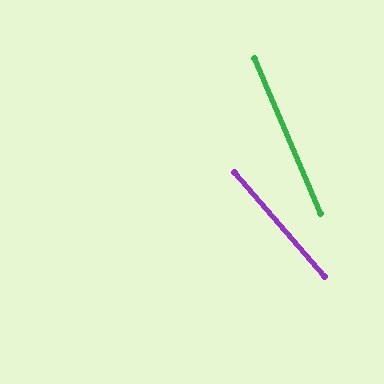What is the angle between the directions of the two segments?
Approximately 18 degrees.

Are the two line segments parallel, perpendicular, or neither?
Neither parallel nor perpendicular — they differ by about 18°.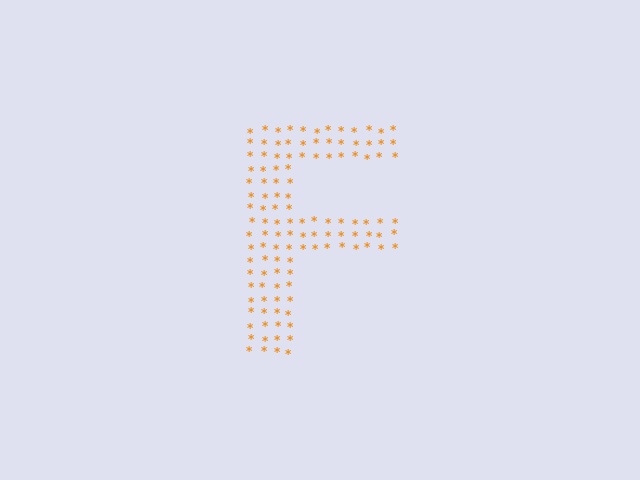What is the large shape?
The large shape is the letter F.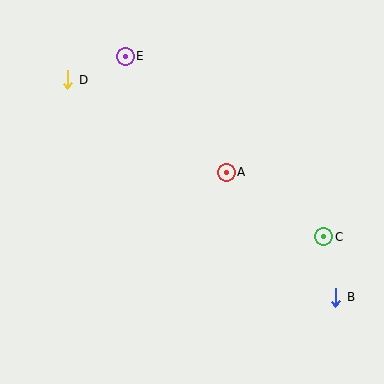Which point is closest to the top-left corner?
Point D is closest to the top-left corner.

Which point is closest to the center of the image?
Point A at (226, 172) is closest to the center.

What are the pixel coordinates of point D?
Point D is at (68, 80).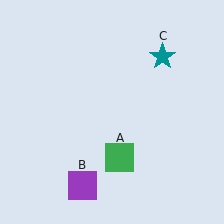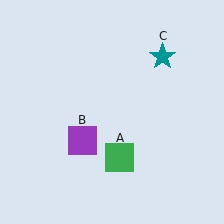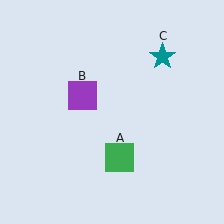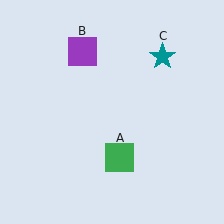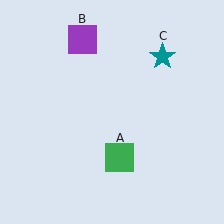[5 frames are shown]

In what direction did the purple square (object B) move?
The purple square (object B) moved up.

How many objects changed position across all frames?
1 object changed position: purple square (object B).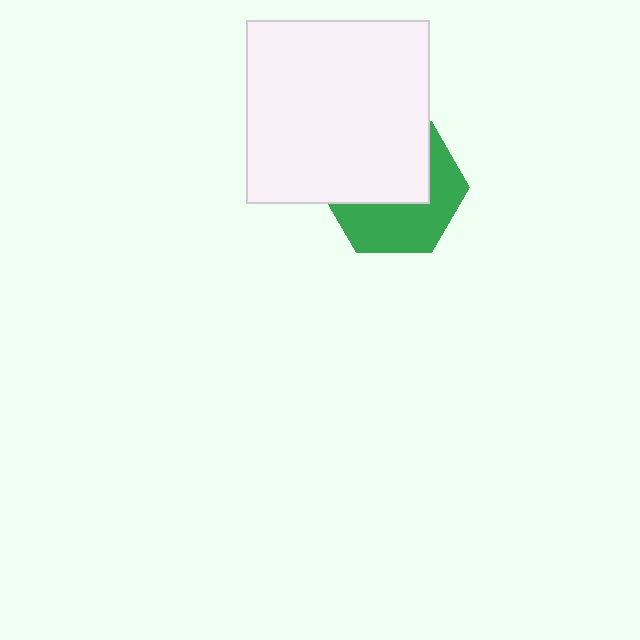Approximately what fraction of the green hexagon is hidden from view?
Roughly 52% of the green hexagon is hidden behind the white square.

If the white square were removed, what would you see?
You would see the complete green hexagon.